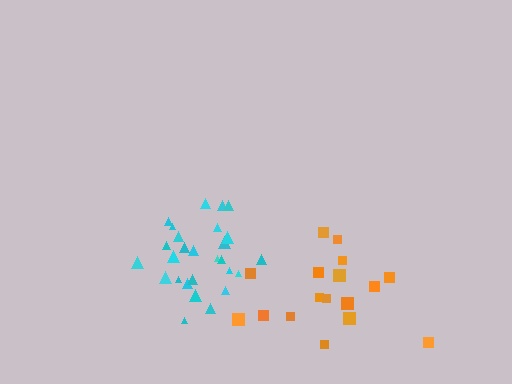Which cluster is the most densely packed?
Cyan.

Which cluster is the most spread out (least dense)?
Orange.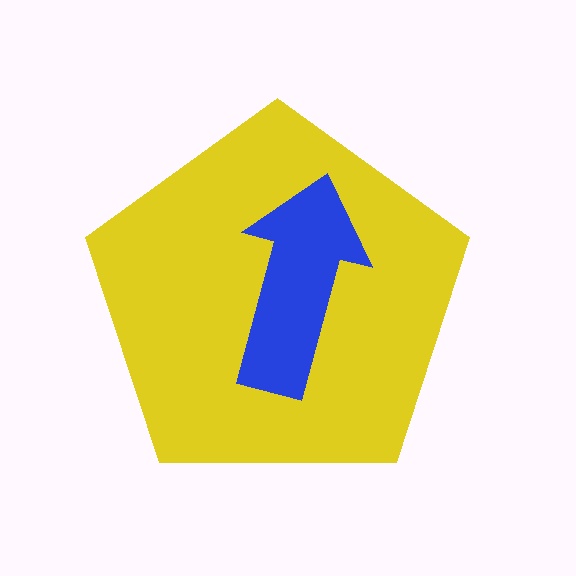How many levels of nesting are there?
2.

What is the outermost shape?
The yellow pentagon.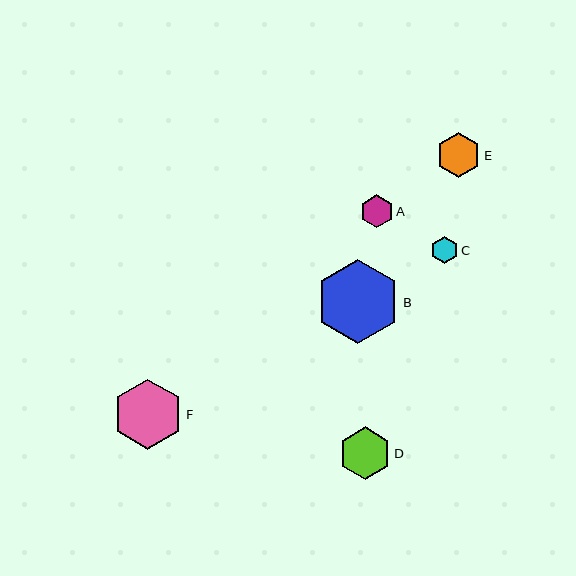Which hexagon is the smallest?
Hexagon C is the smallest with a size of approximately 28 pixels.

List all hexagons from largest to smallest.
From largest to smallest: B, F, D, E, A, C.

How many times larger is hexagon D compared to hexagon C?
Hexagon D is approximately 1.9 times the size of hexagon C.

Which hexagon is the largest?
Hexagon B is the largest with a size of approximately 84 pixels.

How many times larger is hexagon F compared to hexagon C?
Hexagon F is approximately 2.6 times the size of hexagon C.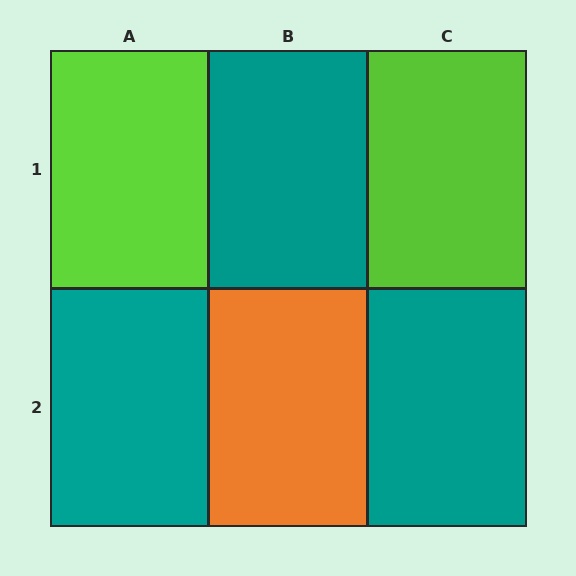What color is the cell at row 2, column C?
Teal.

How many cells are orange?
1 cell is orange.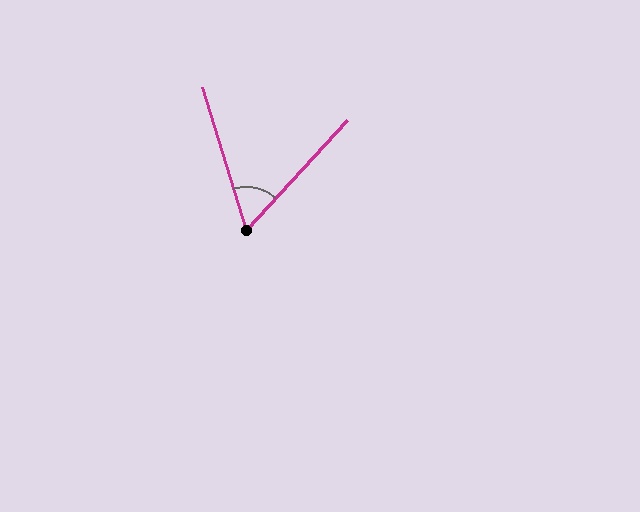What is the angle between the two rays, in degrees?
Approximately 60 degrees.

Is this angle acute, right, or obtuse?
It is acute.